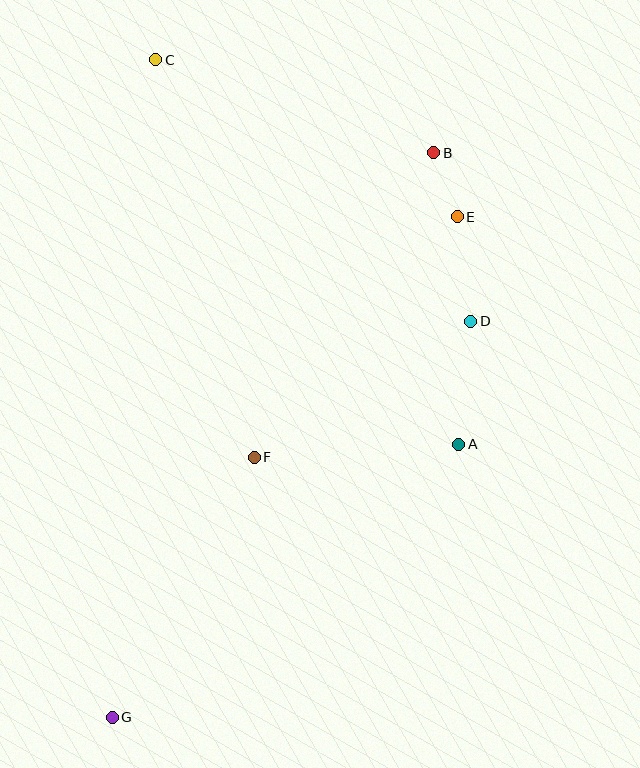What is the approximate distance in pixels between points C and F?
The distance between C and F is approximately 410 pixels.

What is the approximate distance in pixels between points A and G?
The distance between A and G is approximately 441 pixels.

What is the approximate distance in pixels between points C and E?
The distance between C and E is approximately 340 pixels.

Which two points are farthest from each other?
Points C and G are farthest from each other.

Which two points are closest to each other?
Points B and E are closest to each other.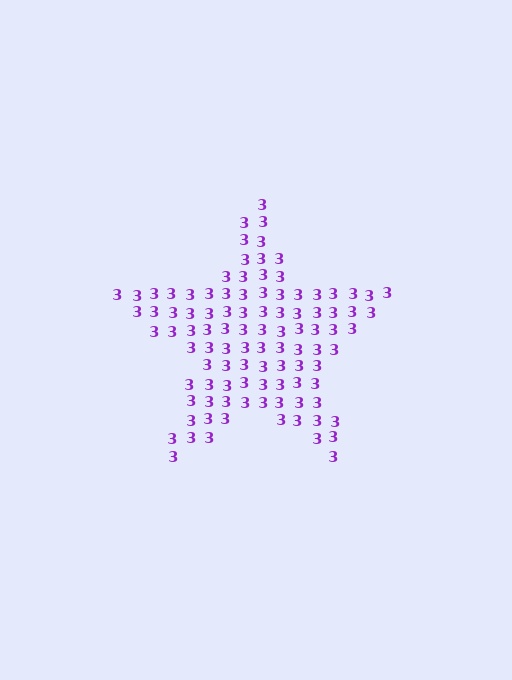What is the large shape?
The large shape is a star.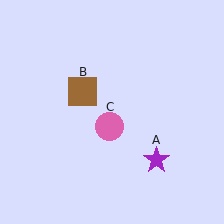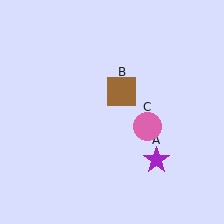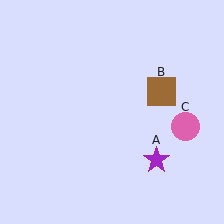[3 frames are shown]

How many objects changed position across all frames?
2 objects changed position: brown square (object B), pink circle (object C).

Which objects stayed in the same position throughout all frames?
Purple star (object A) remained stationary.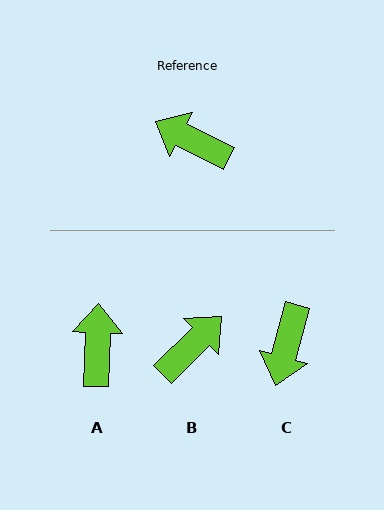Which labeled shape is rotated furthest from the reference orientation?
B, about 108 degrees away.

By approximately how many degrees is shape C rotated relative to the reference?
Approximately 101 degrees counter-clockwise.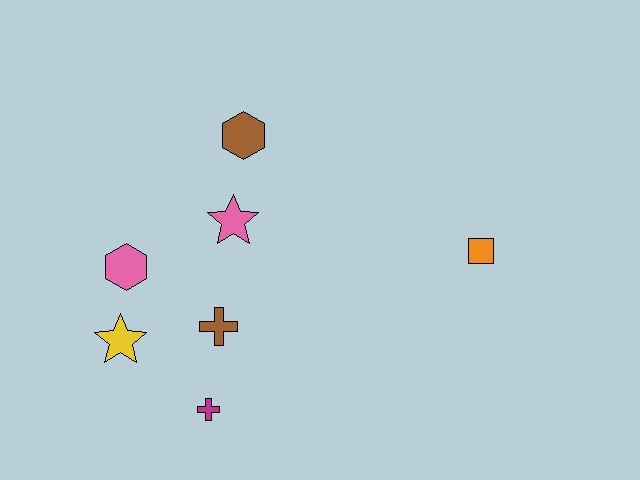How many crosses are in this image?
There are 2 crosses.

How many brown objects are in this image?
There are 2 brown objects.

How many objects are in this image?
There are 7 objects.